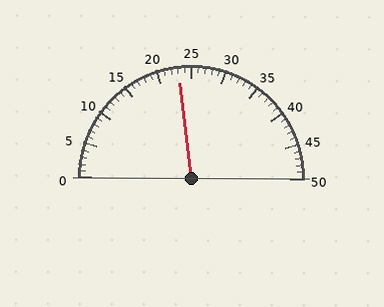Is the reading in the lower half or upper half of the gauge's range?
The reading is in the lower half of the range (0 to 50).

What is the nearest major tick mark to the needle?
The nearest major tick mark is 25.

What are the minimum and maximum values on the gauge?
The gauge ranges from 0 to 50.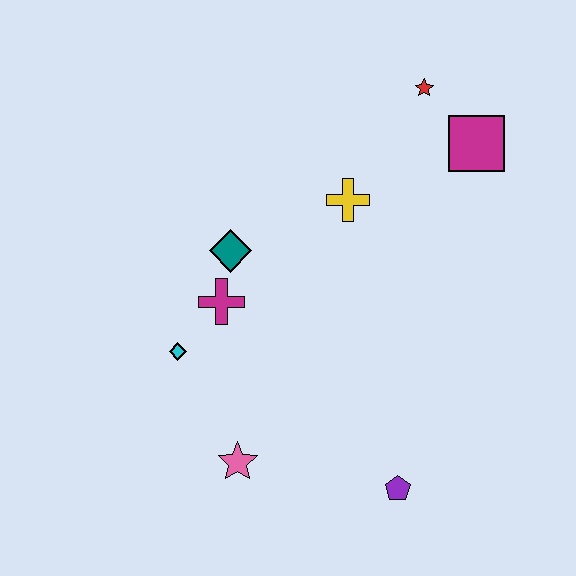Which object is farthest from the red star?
The pink star is farthest from the red star.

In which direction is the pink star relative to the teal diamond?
The pink star is below the teal diamond.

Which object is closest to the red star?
The magenta square is closest to the red star.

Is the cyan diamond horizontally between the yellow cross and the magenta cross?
No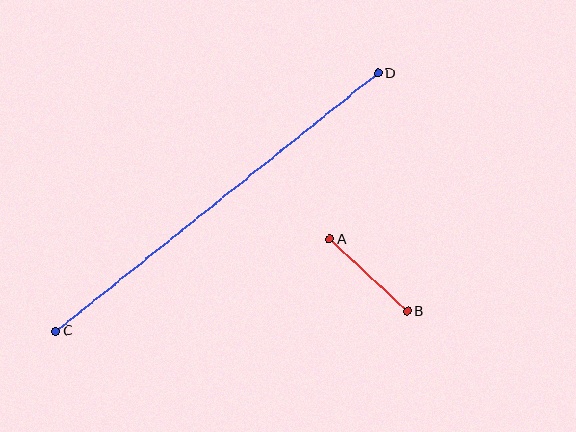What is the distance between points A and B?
The distance is approximately 106 pixels.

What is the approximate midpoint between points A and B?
The midpoint is at approximately (368, 275) pixels.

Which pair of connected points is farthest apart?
Points C and D are farthest apart.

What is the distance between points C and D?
The distance is approximately 413 pixels.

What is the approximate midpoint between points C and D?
The midpoint is at approximately (217, 202) pixels.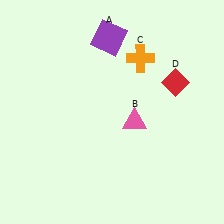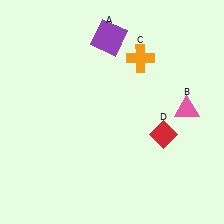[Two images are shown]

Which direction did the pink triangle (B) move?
The pink triangle (B) moved right.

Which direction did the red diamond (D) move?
The red diamond (D) moved down.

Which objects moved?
The objects that moved are: the pink triangle (B), the red diamond (D).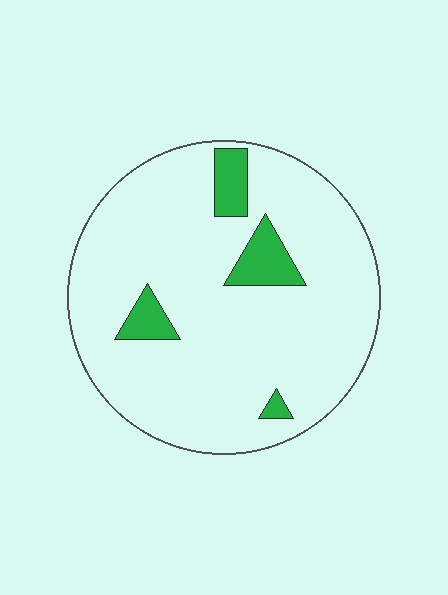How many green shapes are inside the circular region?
4.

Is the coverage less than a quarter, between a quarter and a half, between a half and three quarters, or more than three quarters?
Less than a quarter.